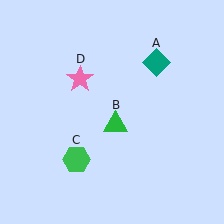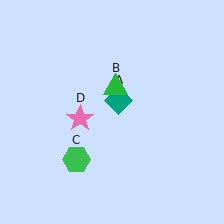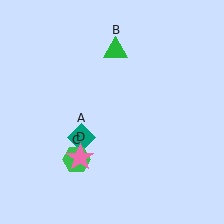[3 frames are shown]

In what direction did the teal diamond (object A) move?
The teal diamond (object A) moved down and to the left.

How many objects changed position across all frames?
3 objects changed position: teal diamond (object A), green triangle (object B), pink star (object D).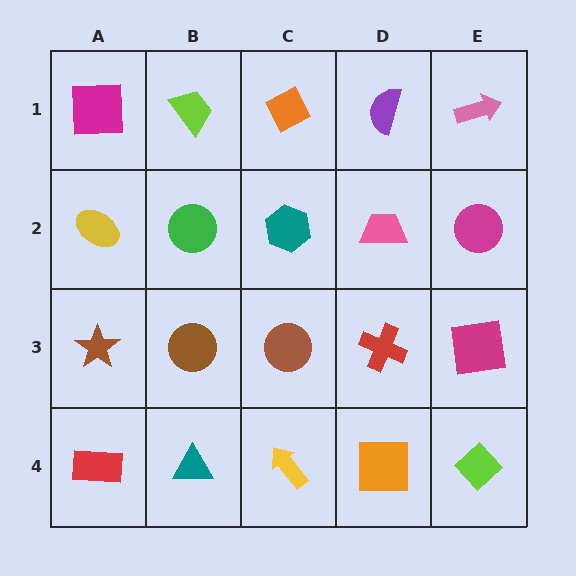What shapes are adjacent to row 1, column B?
A green circle (row 2, column B), a magenta square (row 1, column A), an orange diamond (row 1, column C).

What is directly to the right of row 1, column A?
A lime trapezoid.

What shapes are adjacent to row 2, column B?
A lime trapezoid (row 1, column B), a brown circle (row 3, column B), a yellow ellipse (row 2, column A), a teal hexagon (row 2, column C).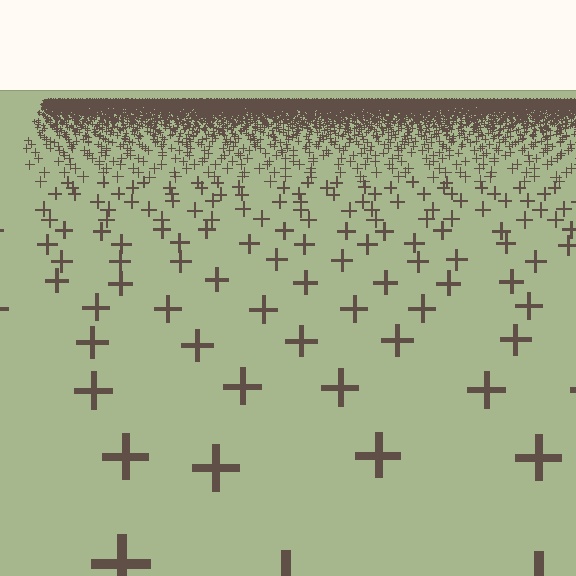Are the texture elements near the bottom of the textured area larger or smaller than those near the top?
Larger. Near the bottom, elements are closer to the viewer and appear at a bigger on-screen size.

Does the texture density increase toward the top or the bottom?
Density increases toward the top.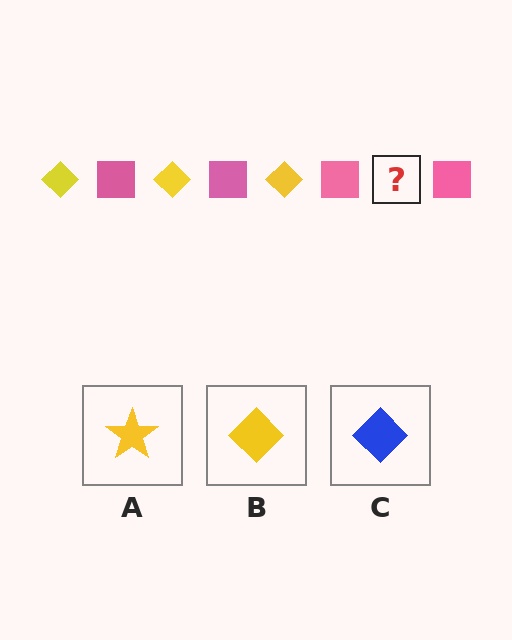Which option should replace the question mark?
Option B.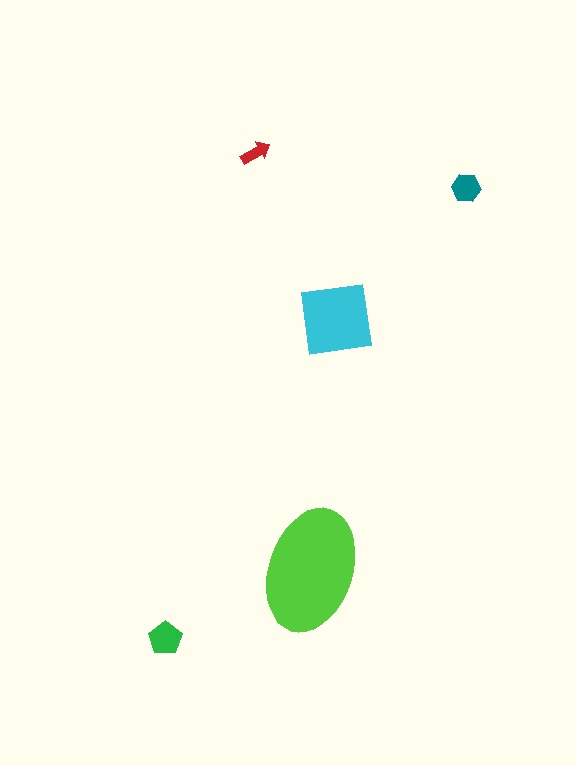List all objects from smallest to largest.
The red arrow, the teal hexagon, the green pentagon, the cyan square, the lime ellipse.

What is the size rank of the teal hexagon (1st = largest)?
4th.